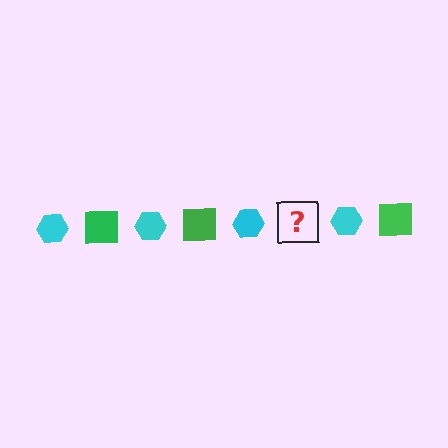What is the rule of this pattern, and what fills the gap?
The rule is that the pattern alternates between cyan hexagon and green square. The gap should be filled with a green square.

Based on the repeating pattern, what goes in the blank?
The blank should be a green square.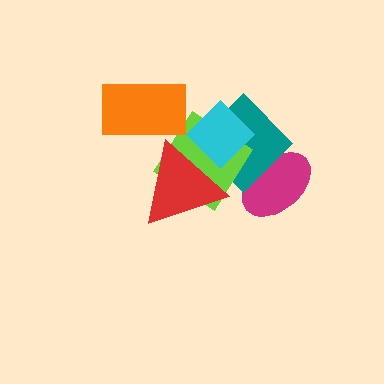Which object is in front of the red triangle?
The cyan diamond is in front of the red triangle.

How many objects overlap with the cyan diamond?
3 objects overlap with the cyan diamond.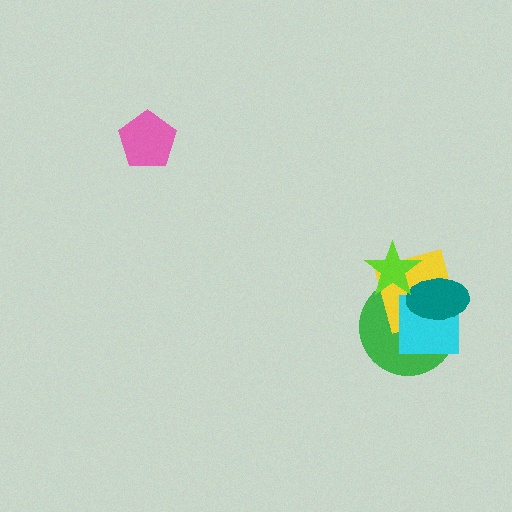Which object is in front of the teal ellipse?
The lime star is in front of the teal ellipse.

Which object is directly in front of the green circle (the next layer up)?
The yellow diamond is directly in front of the green circle.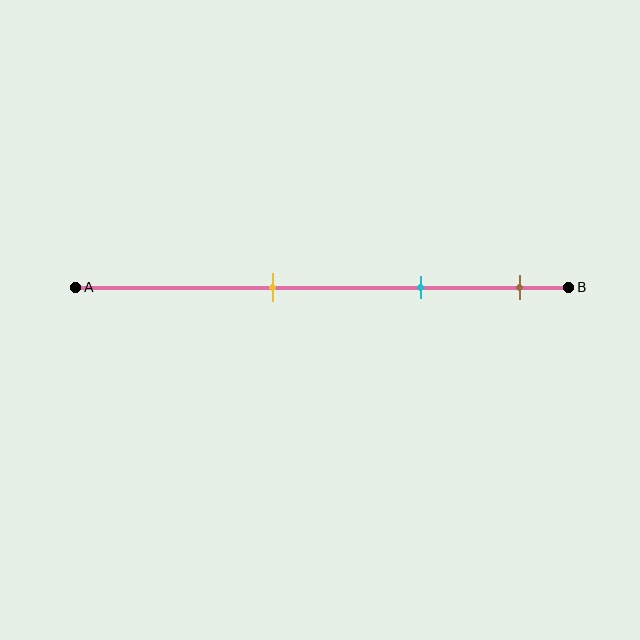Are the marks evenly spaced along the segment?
Yes, the marks are approximately evenly spaced.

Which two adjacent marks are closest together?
The cyan and brown marks are the closest adjacent pair.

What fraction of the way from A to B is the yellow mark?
The yellow mark is approximately 40% (0.4) of the way from A to B.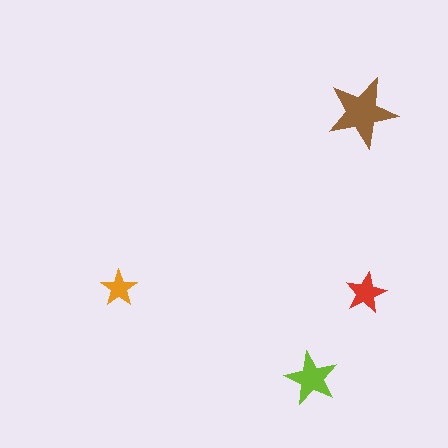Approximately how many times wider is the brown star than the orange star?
About 2 times wider.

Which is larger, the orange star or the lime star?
The lime one.